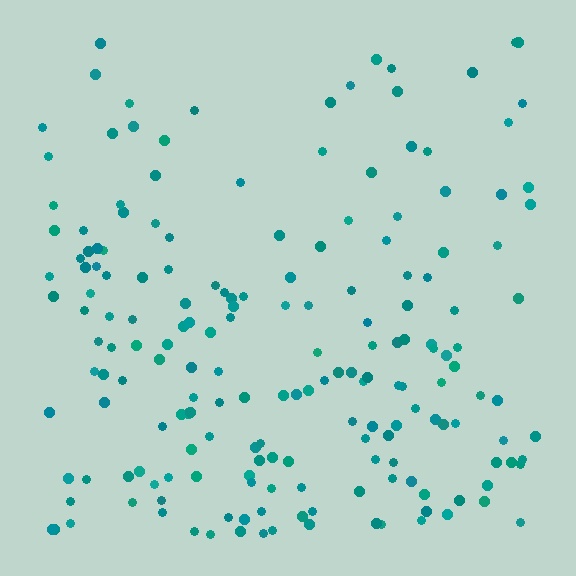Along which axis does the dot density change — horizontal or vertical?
Vertical.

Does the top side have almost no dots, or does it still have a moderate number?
Still a moderate number, just noticeably fewer than the bottom.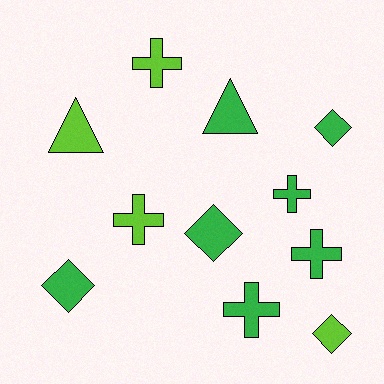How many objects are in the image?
There are 11 objects.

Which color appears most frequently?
Green, with 7 objects.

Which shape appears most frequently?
Cross, with 5 objects.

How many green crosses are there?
There are 3 green crosses.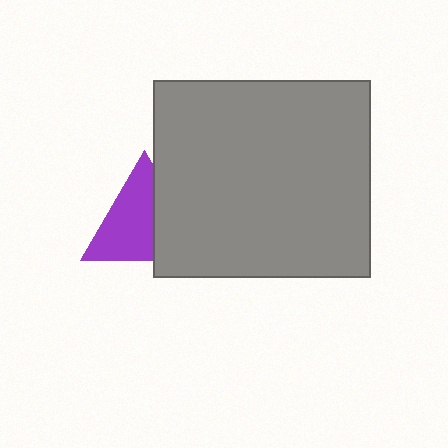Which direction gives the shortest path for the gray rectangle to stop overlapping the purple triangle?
Moving right gives the shortest separation.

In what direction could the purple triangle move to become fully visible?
The purple triangle could move left. That would shift it out from behind the gray rectangle entirely.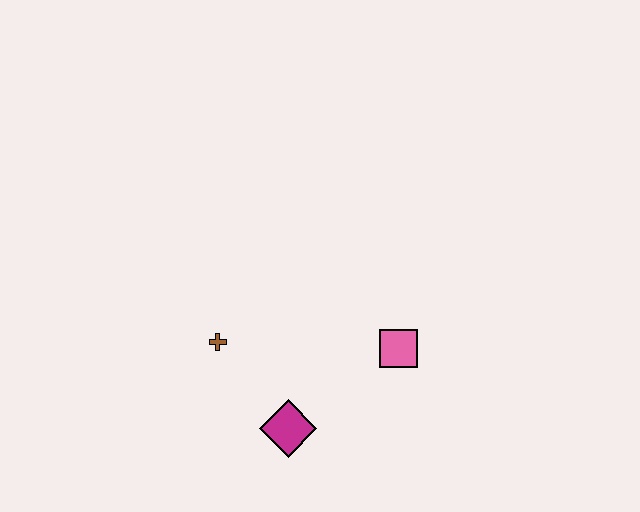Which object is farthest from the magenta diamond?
The pink square is farthest from the magenta diamond.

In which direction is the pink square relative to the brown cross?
The pink square is to the right of the brown cross.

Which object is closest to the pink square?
The magenta diamond is closest to the pink square.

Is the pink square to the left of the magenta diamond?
No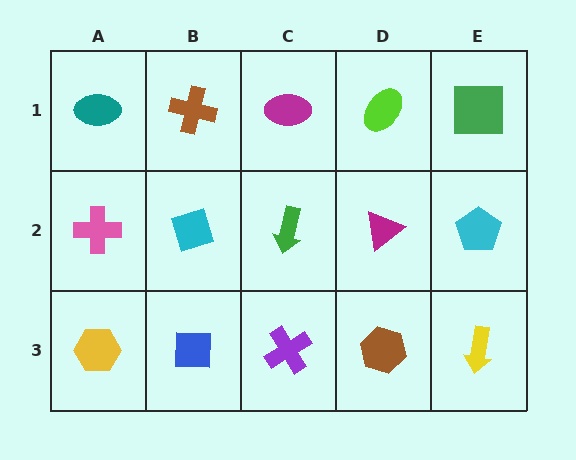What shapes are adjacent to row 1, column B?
A cyan diamond (row 2, column B), a teal ellipse (row 1, column A), a magenta ellipse (row 1, column C).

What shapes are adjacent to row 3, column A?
A pink cross (row 2, column A), a blue square (row 3, column B).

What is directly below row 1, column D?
A magenta triangle.